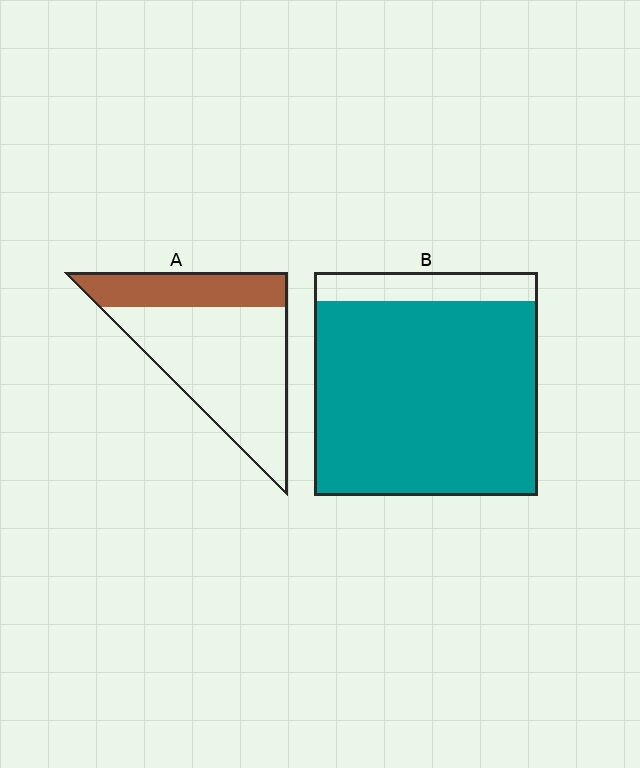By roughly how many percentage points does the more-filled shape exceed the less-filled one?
By roughly 60 percentage points (B over A).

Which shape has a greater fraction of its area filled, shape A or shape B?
Shape B.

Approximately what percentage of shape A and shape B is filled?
A is approximately 30% and B is approximately 85%.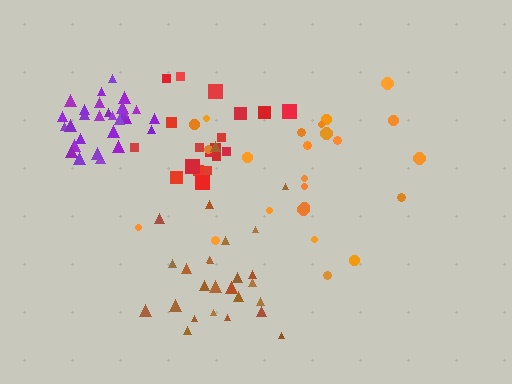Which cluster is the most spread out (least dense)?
Orange.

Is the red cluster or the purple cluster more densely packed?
Purple.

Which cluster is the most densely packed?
Purple.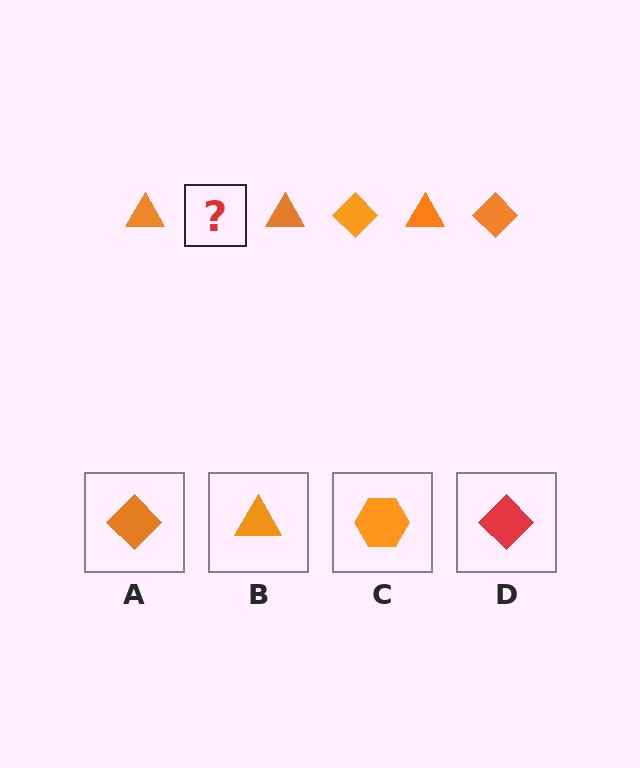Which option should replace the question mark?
Option A.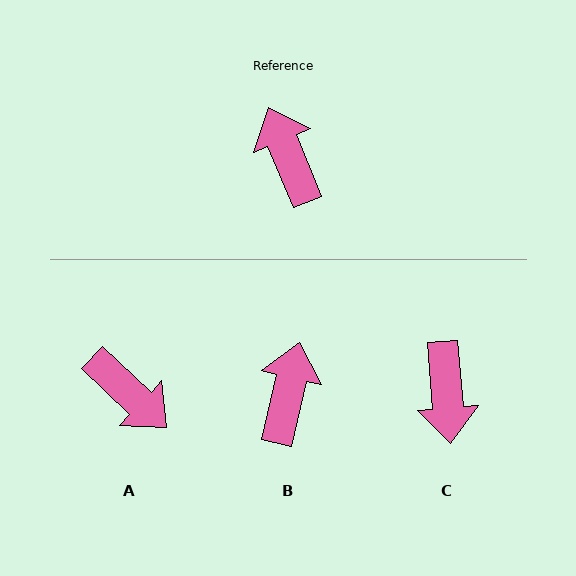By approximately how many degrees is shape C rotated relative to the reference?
Approximately 162 degrees counter-clockwise.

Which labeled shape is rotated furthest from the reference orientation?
C, about 162 degrees away.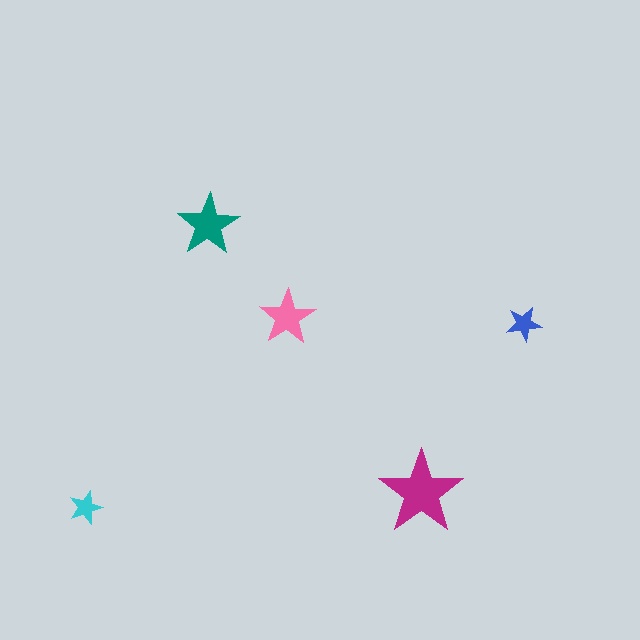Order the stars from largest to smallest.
the magenta one, the teal one, the pink one, the blue one, the cyan one.